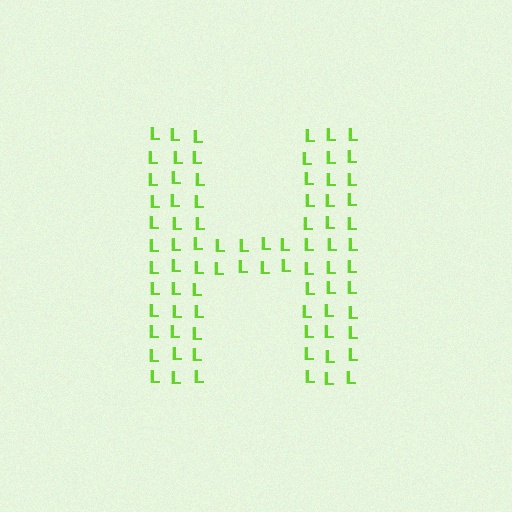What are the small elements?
The small elements are letter L's.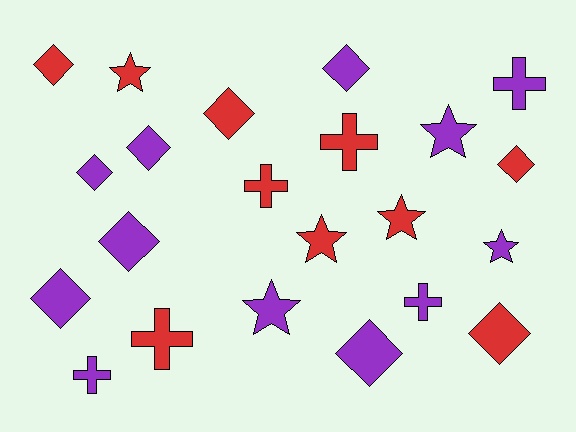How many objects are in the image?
There are 22 objects.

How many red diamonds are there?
There are 4 red diamonds.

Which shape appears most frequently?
Diamond, with 10 objects.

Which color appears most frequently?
Purple, with 12 objects.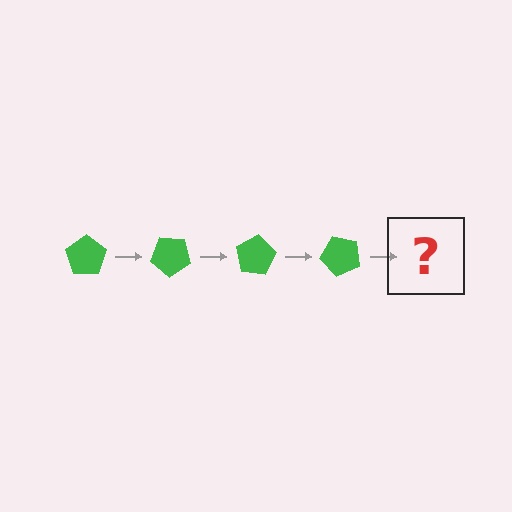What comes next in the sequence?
The next element should be a green pentagon rotated 160 degrees.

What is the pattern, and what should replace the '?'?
The pattern is that the pentagon rotates 40 degrees each step. The '?' should be a green pentagon rotated 160 degrees.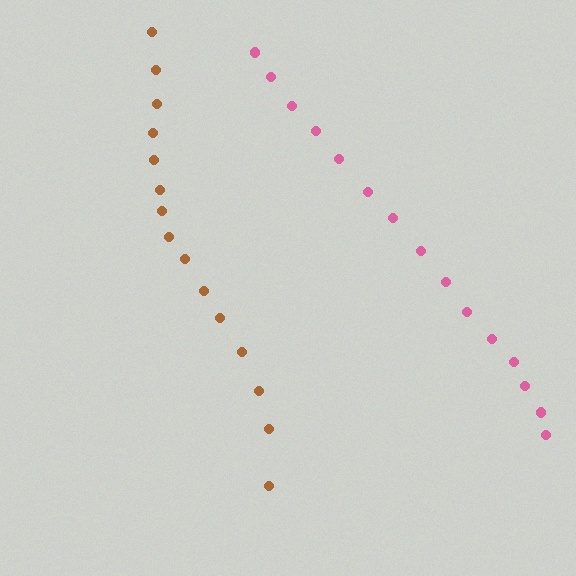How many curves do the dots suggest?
There are 2 distinct paths.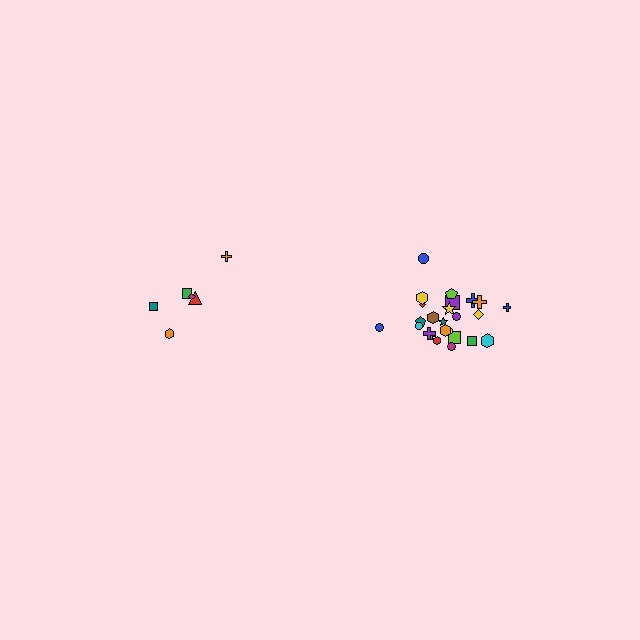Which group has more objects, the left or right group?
The right group.